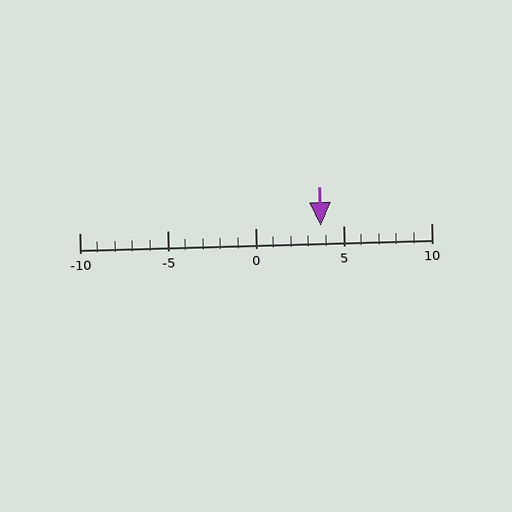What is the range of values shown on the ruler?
The ruler shows values from -10 to 10.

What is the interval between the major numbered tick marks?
The major tick marks are spaced 5 units apart.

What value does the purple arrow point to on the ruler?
The purple arrow points to approximately 4.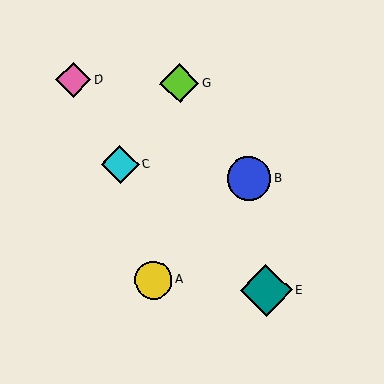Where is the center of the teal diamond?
The center of the teal diamond is at (266, 290).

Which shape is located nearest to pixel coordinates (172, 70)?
The lime diamond (labeled G) at (179, 83) is nearest to that location.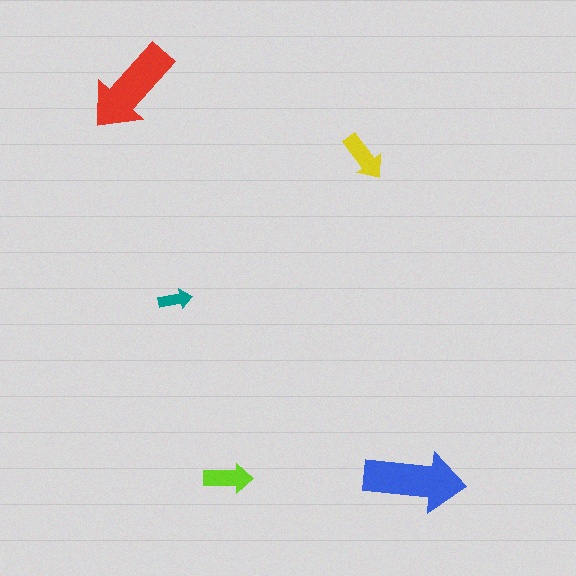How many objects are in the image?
There are 5 objects in the image.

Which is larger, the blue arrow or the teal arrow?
The blue one.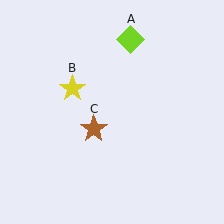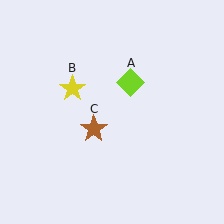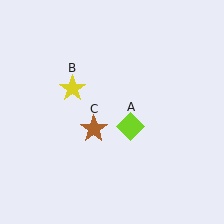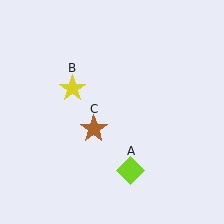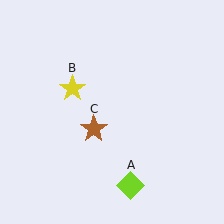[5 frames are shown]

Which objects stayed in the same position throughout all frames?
Yellow star (object B) and brown star (object C) remained stationary.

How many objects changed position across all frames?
1 object changed position: lime diamond (object A).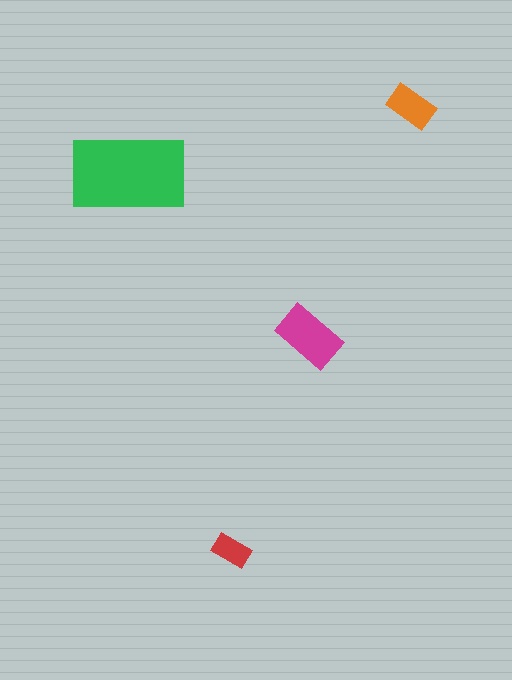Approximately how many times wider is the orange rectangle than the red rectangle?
About 1.5 times wider.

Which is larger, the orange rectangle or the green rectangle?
The green one.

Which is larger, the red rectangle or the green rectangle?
The green one.